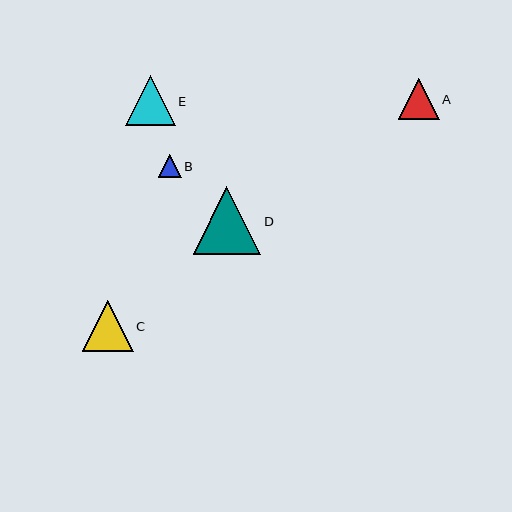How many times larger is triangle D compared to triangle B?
Triangle D is approximately 3.0 times the size of triangle B.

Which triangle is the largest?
Triangle D is the largest with a size of approximately 68 pixels.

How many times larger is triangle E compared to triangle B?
Triangle E is approximately 2.2 times the size of triangle B.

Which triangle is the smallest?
Triangle B is the smallest with a size of approximately 23 pixels.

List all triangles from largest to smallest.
From largest to smallest: D, C, E, A, B.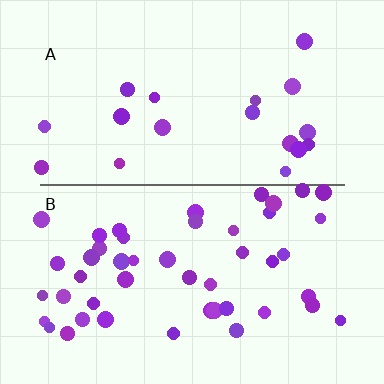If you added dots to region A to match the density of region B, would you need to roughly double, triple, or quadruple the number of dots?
Approximately double.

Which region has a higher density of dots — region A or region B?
B (the bottom).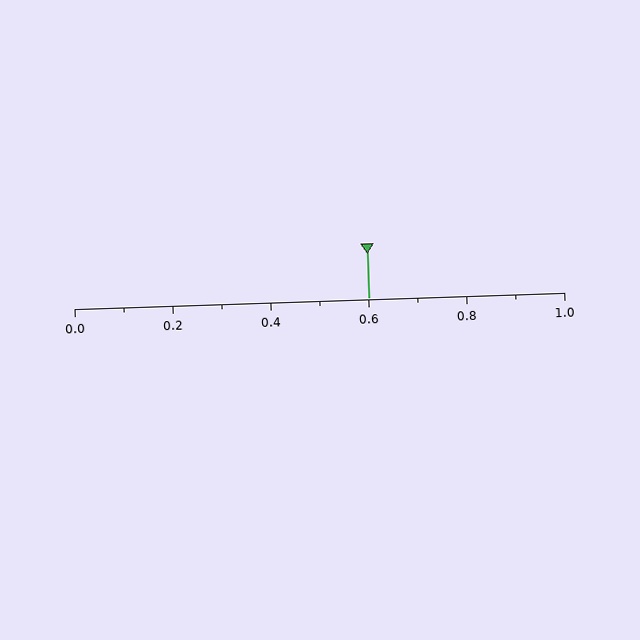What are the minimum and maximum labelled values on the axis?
The axis runs from 0.0 to 1.0.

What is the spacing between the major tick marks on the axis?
The major ticks are spaced 0.2 apart.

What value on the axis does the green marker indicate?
The marker indicates approximately 0.6.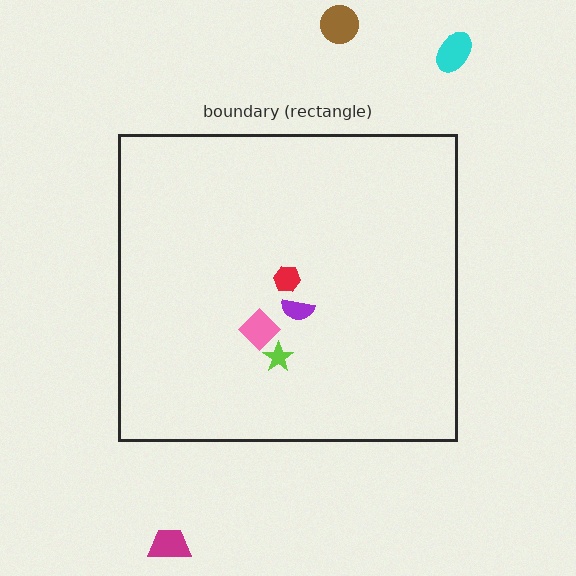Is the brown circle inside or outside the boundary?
Outside.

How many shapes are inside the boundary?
4 inside, 3 outside.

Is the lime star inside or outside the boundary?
Inside.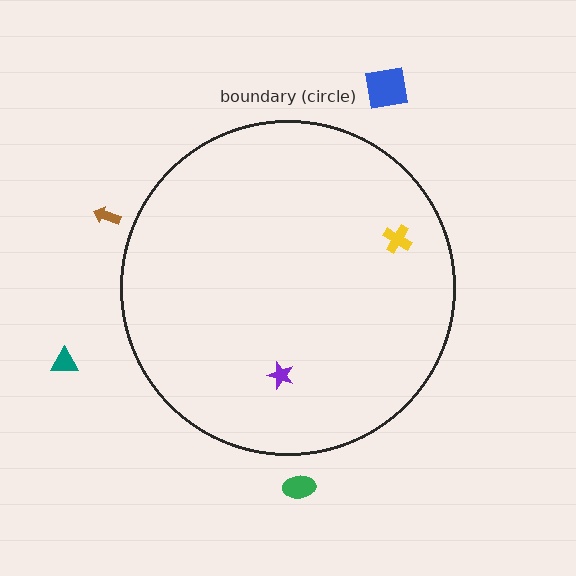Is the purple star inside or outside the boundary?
Inside.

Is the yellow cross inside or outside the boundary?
Inside.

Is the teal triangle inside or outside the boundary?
Outside.